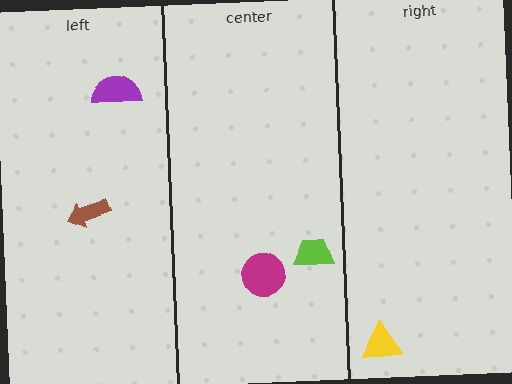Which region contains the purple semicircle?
The left region.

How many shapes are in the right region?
1.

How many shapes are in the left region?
2.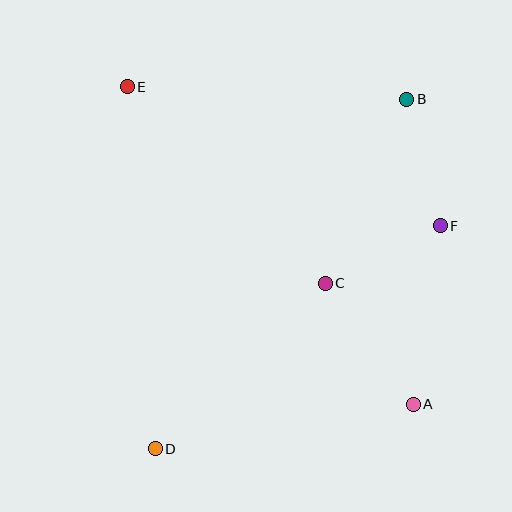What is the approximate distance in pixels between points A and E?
The distance between A and E is approximately 427 pixels.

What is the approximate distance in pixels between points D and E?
The distance between D and E is approximately 363 pixels.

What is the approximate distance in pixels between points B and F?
The distance between B and F is approximately 131 pixels.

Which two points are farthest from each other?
Points B and D are farthest from each other.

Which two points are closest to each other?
Points C and F are closest to each other.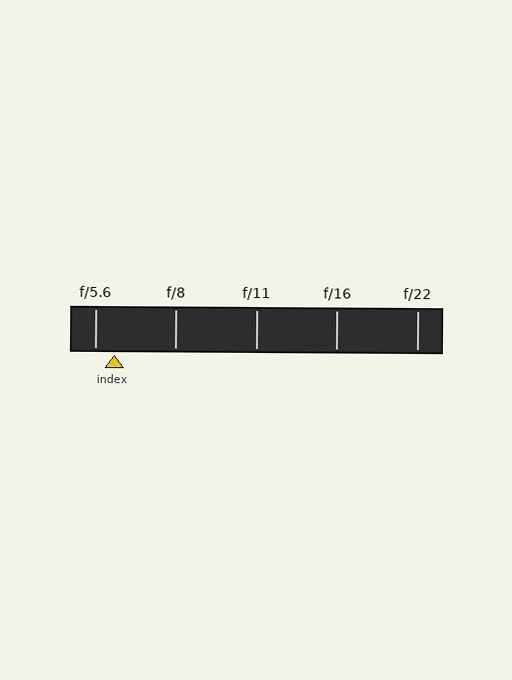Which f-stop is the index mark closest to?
The index mark is closest to f/5.6.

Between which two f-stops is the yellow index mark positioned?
The index mark is between f/5.6 and f/8.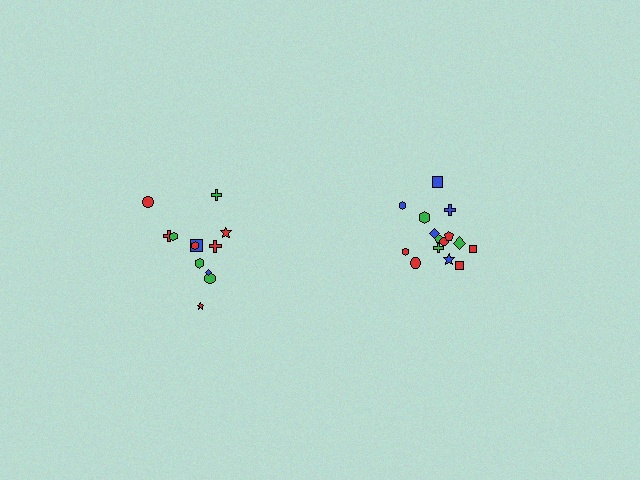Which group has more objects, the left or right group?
The right group.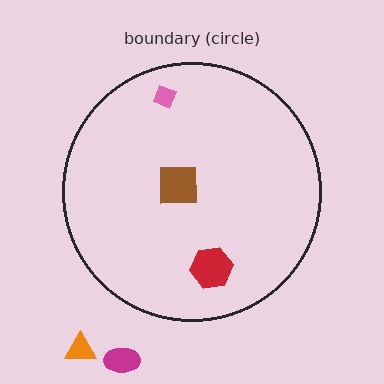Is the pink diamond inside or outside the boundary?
Inside.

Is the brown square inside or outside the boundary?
Inside.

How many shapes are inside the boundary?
3 inside, 2 outside.